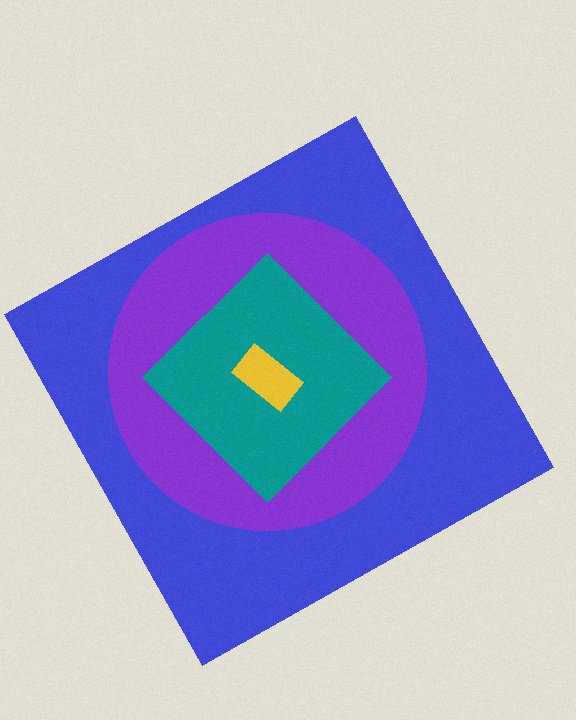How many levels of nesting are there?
4.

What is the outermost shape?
The blue square.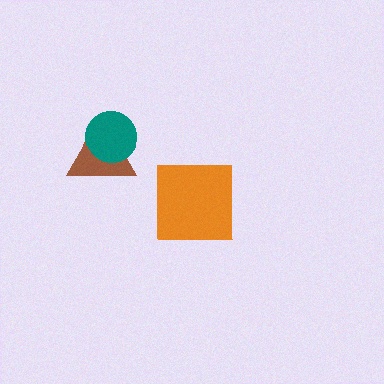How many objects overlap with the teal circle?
1 object overlaps with the teal circle.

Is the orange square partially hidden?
No, no other shape covers it.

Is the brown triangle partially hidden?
Yes, it is partially covered by another shape.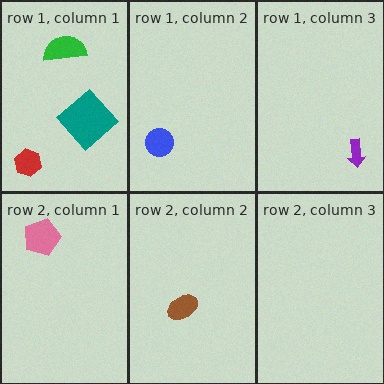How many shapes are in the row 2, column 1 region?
1.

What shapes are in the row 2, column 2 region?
The brown ellipse.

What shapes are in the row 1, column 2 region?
The blue circle.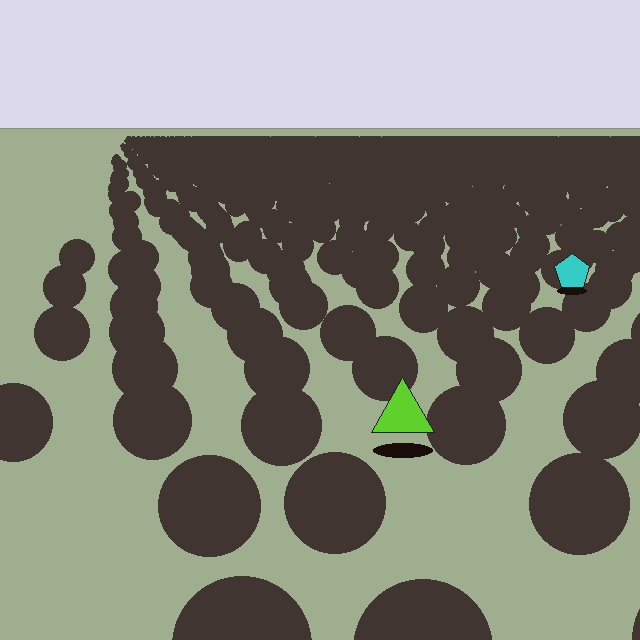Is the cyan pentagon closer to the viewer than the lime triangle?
No. The lime triangle is closer — you can tell from the texture gradient: the ground texture is coarser near it.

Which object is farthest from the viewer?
The cyan pentagon is farthest from the viewer. It appears smaller and the ground texture around it is denser.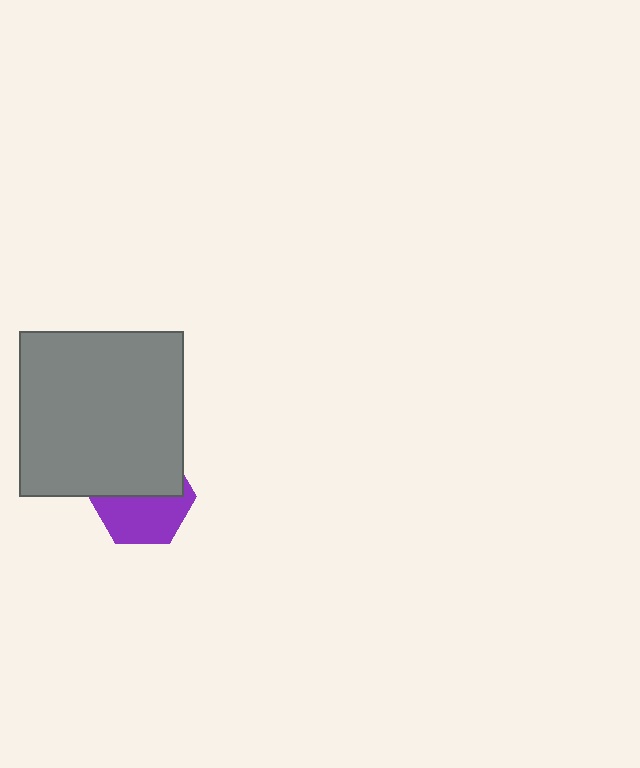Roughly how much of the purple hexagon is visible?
About half of it is visible (roughly 51%).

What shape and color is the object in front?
The object in front is a gray square.